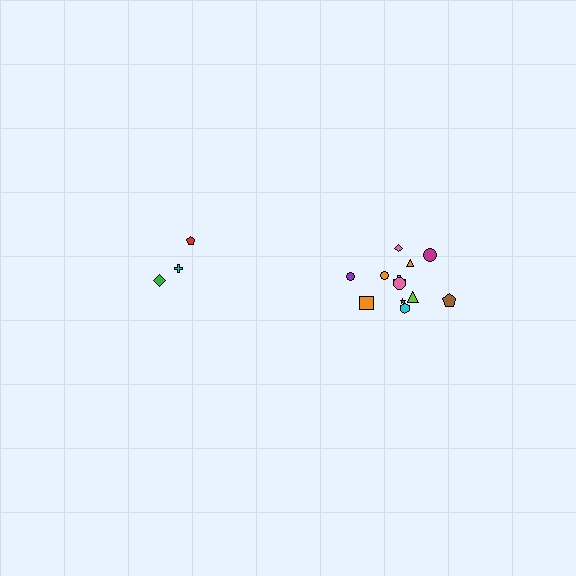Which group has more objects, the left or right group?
The right group.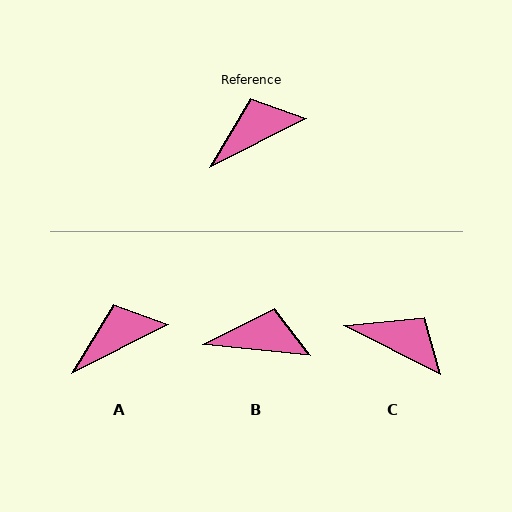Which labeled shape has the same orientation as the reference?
A.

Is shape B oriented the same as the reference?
No, it is off by about 32 degrees.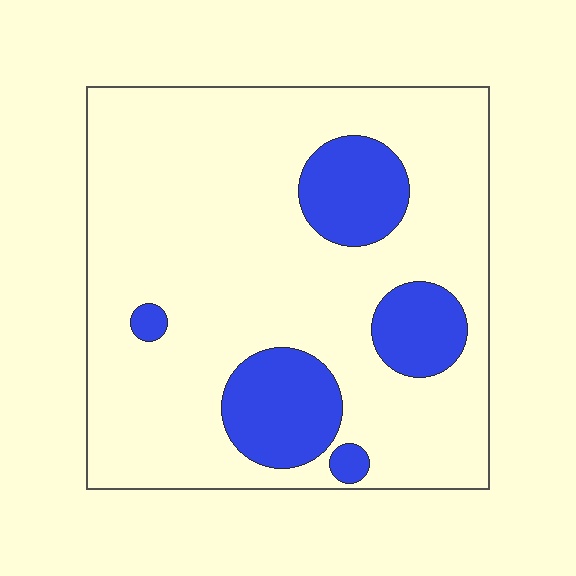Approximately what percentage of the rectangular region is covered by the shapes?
Approximately 20%.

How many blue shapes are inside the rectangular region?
5.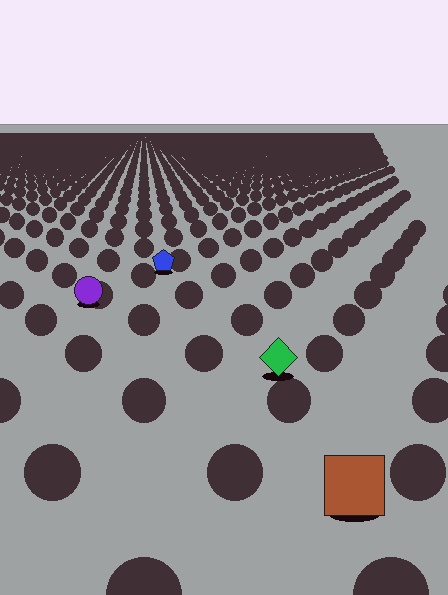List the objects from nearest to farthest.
From nearest to farthest: the brown square, the green diamond, the purple circle, the blue pentagon.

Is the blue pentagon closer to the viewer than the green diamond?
No. The green diamond is closer — you can tell from the texture gradient: the ground texture is coarser near it.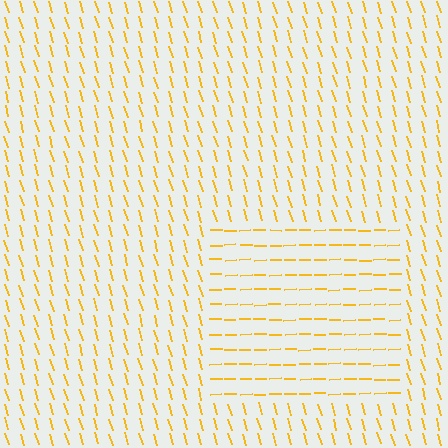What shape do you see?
I see a rectangle.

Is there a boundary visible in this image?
Yes, there is a texture boundary formed by a change in line orientation.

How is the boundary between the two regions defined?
The boundary is defined purely by a change in line orientation (approximately 75 degrees difference). All lines are the same color and thickness.